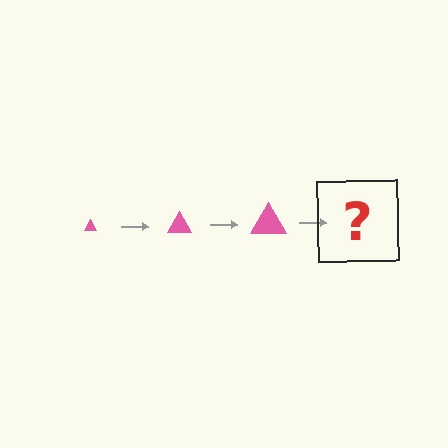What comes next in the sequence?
The next element should be a pink triangle, larger than the previous one.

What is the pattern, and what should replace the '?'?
The pattern is that the triangle gets progressively larger each step. The '?' should be a pink triangle, larger than the previous one.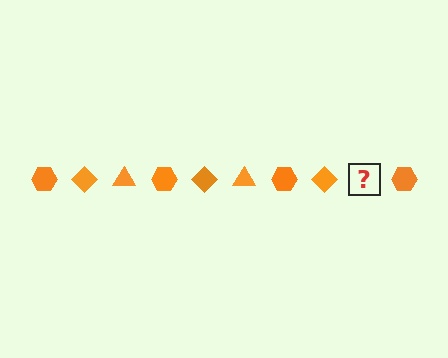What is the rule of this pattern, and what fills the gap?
The rule is that the pattern cycles through hexagon, diamond, triangle shapes in orange. The gap should be filled with an orange triangle.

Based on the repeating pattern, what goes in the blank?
The blank should be an orange triangle.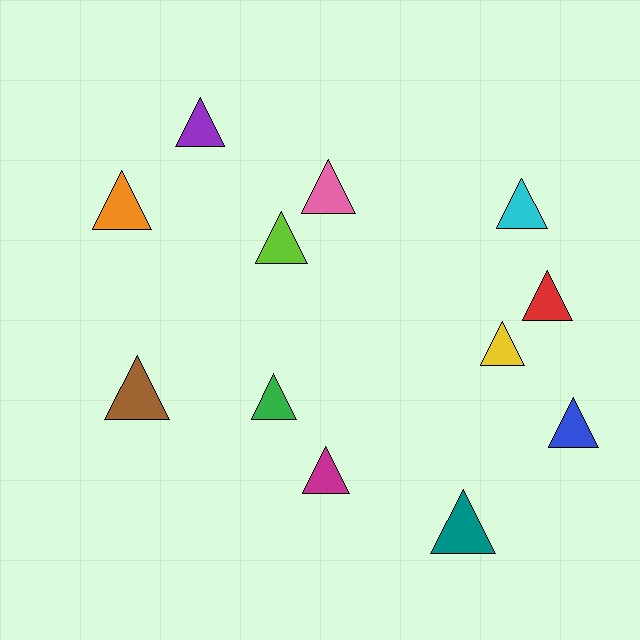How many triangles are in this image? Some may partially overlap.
There are 12 triangles.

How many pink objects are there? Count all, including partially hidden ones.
There is 1 pink object.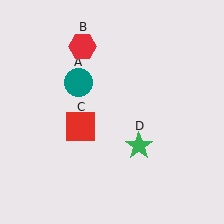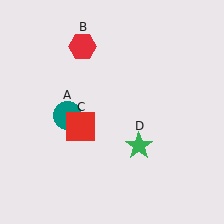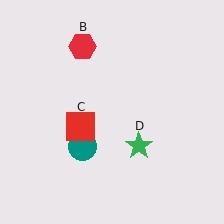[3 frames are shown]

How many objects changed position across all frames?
1 object changed position: teal circle (object A).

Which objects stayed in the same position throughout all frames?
Red hexagon (object B) and red square (object C) and green star (object D) remained stationary.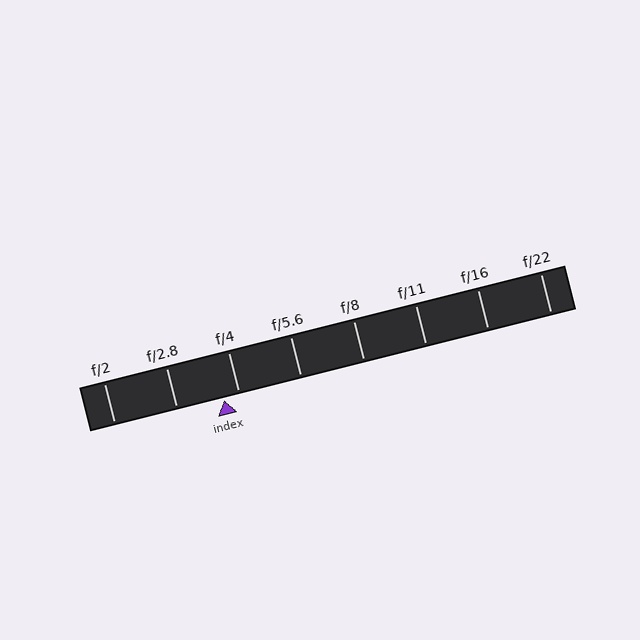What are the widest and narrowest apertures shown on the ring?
The widest aperture shown is f/2 and the narrowest is f/22.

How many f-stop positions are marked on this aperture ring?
There are 8 f-stop positions marked.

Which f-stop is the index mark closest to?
The index mark is closest to f/4.